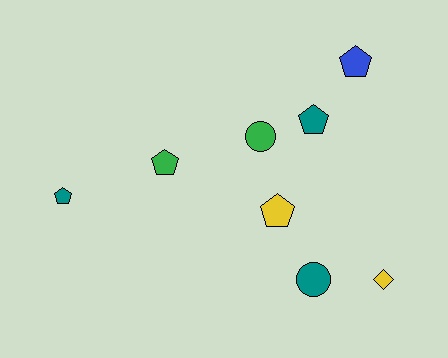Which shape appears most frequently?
Pentagon, with 5 objects.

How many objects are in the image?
There are 8 objects.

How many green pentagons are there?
There is 1 green pentagon.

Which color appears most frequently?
Teal, with 3 objects.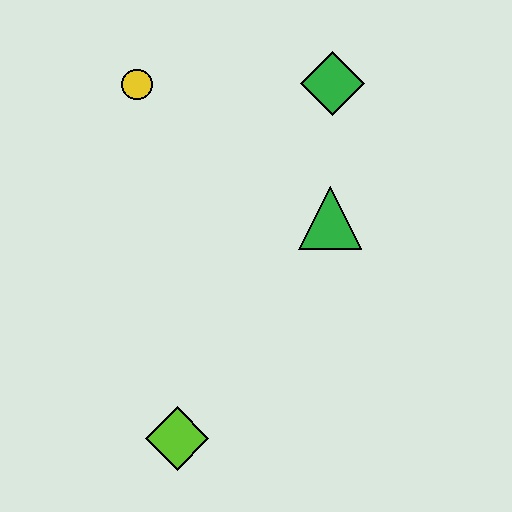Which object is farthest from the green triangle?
The lime diamond is farthest from the green triangle.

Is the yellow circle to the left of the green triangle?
Yes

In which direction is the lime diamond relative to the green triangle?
The lime diamond is below the green triangle.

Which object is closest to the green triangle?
The green diamond is closest to the green triangle.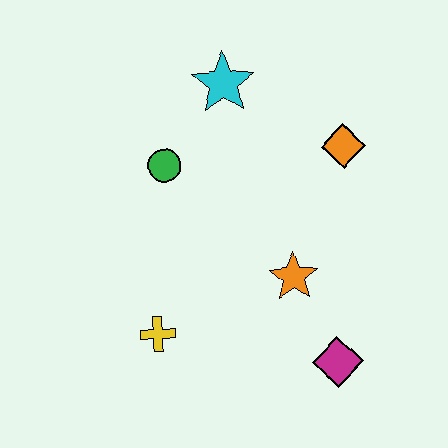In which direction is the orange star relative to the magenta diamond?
The orange star is above the magenta diamond.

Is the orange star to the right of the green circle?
Yes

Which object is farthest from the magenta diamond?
The cyan star is farthest from the magenta diamond.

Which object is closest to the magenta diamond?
The orange star is closest to the magenta diamond.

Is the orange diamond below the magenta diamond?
No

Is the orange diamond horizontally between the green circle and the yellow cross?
No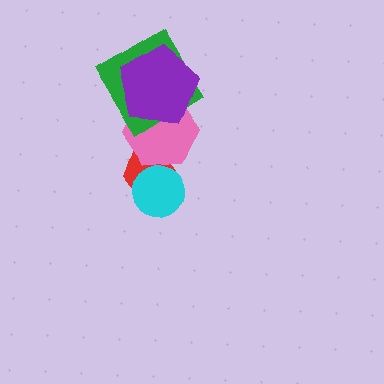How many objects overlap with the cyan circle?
1 object overlaps with the cyan circle.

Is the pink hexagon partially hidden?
Yes, it is partially covered by another shape.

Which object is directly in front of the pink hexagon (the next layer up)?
The green diamond is directly in front of the pink hexagon.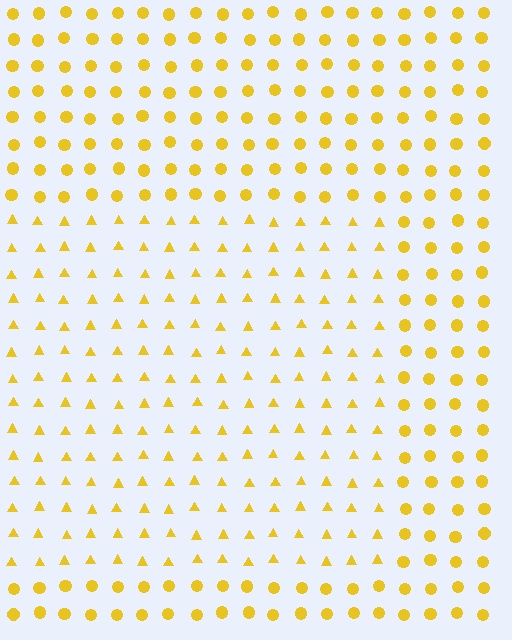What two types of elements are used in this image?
The image uses triangles inside the rectangle region and circles outside it.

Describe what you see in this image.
The image is filled with small yellow elements arranged in a uniform grid. A rectangle-shaped region contains triangles, while the surrounding area contains circles. The boundary is defined purely by the change in element shape.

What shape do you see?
I see a rectangle.